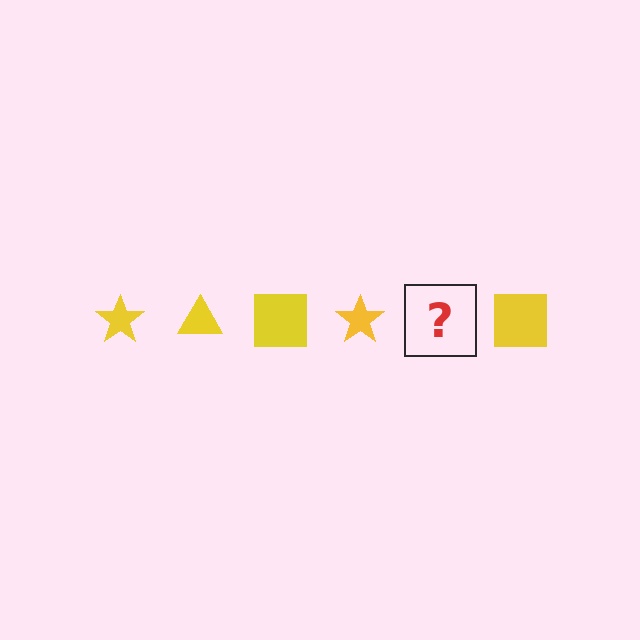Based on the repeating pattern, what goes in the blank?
The blank should be a yellow triangle.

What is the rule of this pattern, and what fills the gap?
The rule is that the pattern cycles through star, triangle, square shapes in yellow. The gap should be filled with a yellow triangle.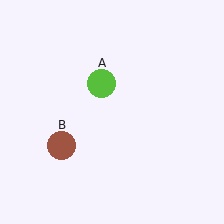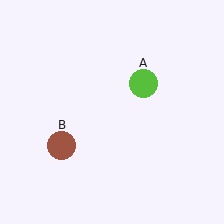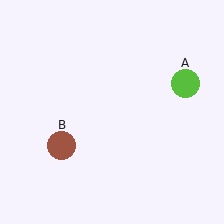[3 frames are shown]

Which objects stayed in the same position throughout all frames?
Brown circle (object B) remained stationary.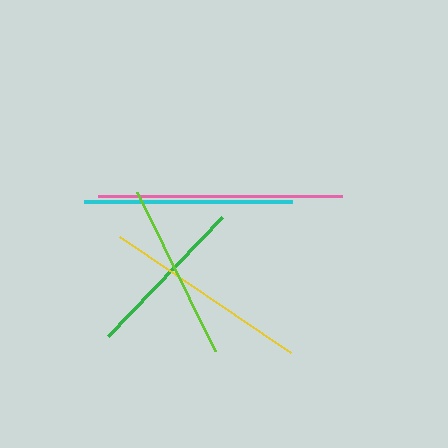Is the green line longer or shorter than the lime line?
The lime line is longer than the green line.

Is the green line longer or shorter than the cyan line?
The cyan line is longer than the green line.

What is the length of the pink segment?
The pink segment is approximately 244 pixels long.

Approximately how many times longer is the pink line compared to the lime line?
The pink line is approximately 1.4 times the length of the lime line.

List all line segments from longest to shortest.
From longest to shortest: pink, cyan, yellow, lime, green.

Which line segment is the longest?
The pink line is the longest at approximately 244 pixels.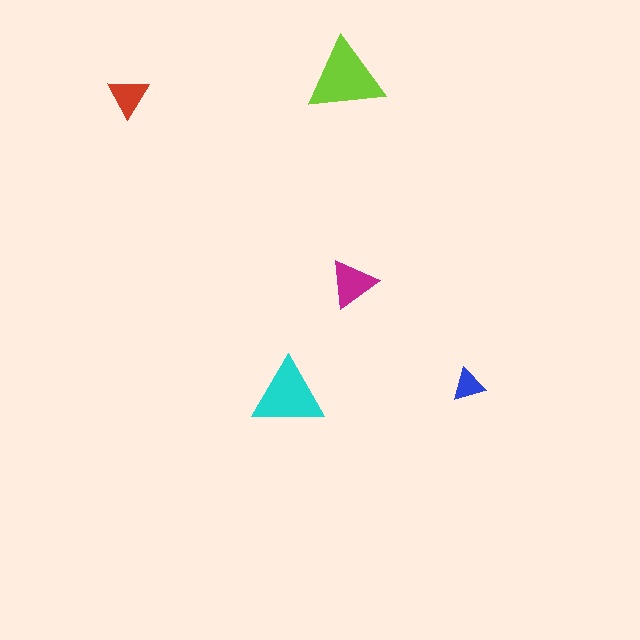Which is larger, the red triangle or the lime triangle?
The lime one.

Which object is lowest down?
The cyan triangle is bottommost.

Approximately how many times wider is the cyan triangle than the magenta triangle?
About 1.5 times wider.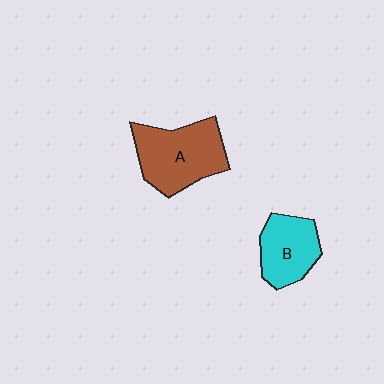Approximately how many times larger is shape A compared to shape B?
Approximately 1.4 times.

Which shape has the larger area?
Shape A (brown).